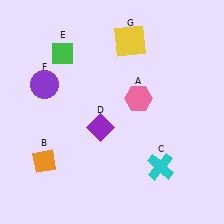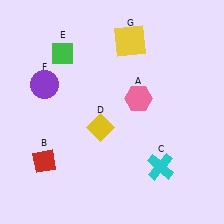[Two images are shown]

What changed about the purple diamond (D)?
In Image 1, D is purple. In Image 2, it changed to yellow.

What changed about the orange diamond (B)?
In Image 1, B is orange. In Image 2, it changed to red.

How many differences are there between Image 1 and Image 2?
There are 2 differences between the two images.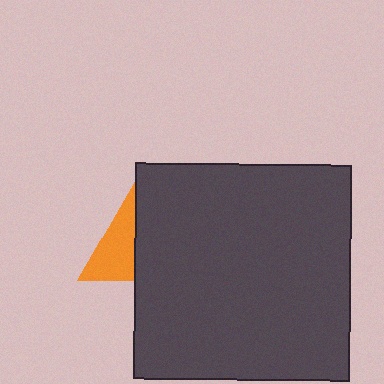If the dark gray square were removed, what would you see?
You would see the complete orange triangle.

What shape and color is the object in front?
The object in front is a dark gray square.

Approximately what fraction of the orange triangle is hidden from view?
Roughly 56% of the orange triangle is hidden behind the dark gray square.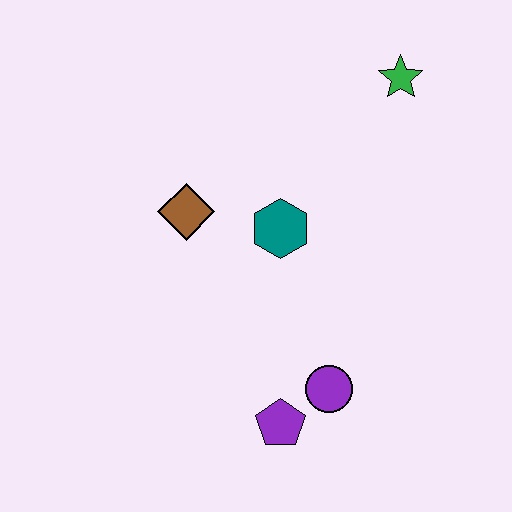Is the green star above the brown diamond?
Yes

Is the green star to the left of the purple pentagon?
No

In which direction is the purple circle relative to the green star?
The purple circle is below the green star.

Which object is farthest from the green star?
The purple pentagon is farthest from the green star.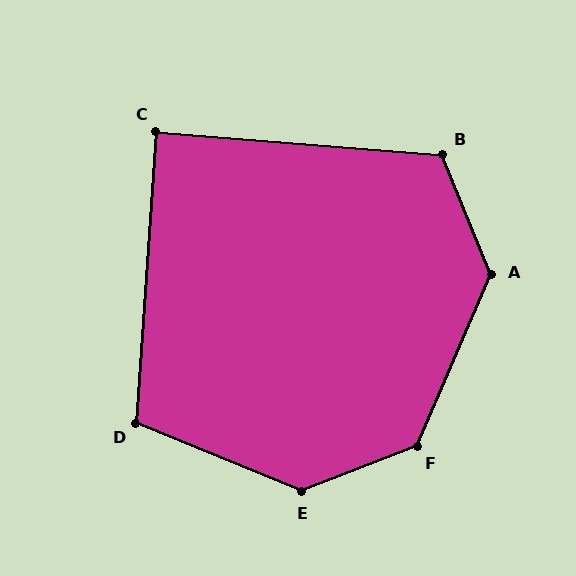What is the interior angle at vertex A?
Approximately 134 degrees (obtuse).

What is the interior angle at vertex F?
Approximately 135 degrees (obtuse).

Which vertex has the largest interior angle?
E, at approximately 136 degrees.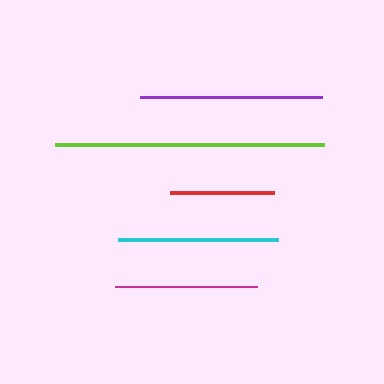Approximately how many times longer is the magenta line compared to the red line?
The magenta line is approximately 1.4 times the length of the red line.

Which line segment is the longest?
The lime line is the longest at approximately 270 pixels.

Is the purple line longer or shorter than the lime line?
The lime line is longer than the purple line.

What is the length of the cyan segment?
The cyan segment is approximately 160 pixels long.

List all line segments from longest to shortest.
From longest to shortest: lime, purple, cyan, magenta, red.